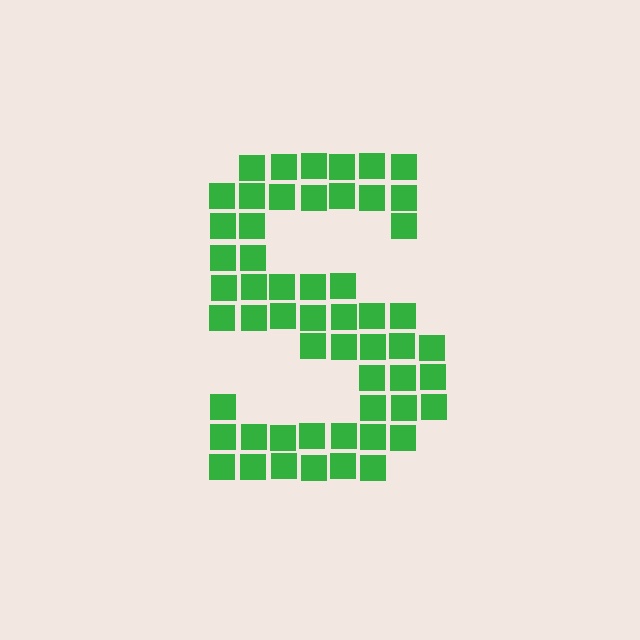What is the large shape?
The large shape is the letter S.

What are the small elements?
The small elements are squares.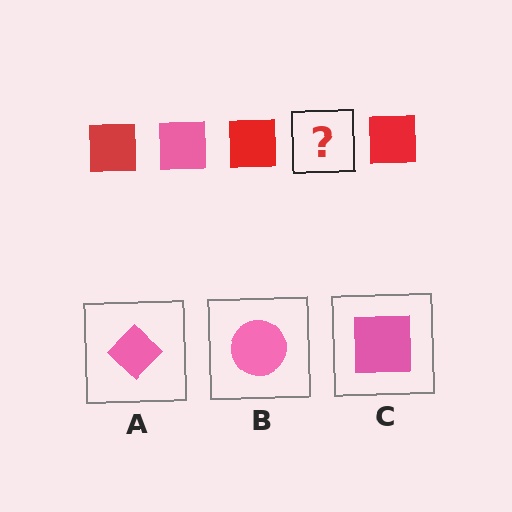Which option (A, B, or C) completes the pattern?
C.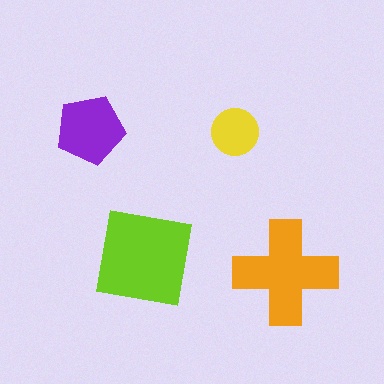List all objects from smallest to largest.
The yellow circle, the purple pentagon, the orange cross, the lime square.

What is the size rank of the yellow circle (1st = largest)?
4th.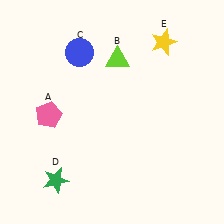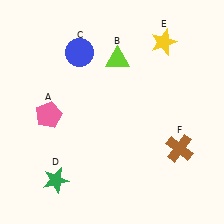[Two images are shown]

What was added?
A brown cross (F) was added in Image 2.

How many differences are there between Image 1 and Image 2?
There is 1 difference between the two images.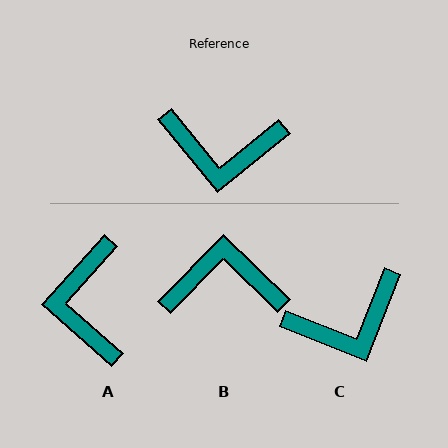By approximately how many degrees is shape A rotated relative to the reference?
Approximately 81 degrees clockwise.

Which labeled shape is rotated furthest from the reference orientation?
B, about 174 degrees away.